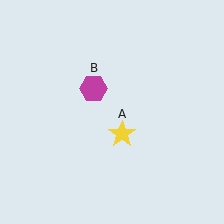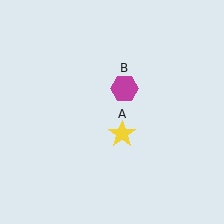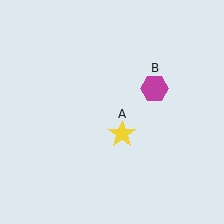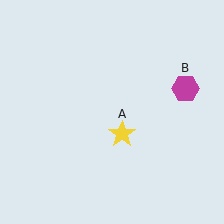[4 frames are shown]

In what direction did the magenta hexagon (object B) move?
The magenta hexagon (object B) moved right.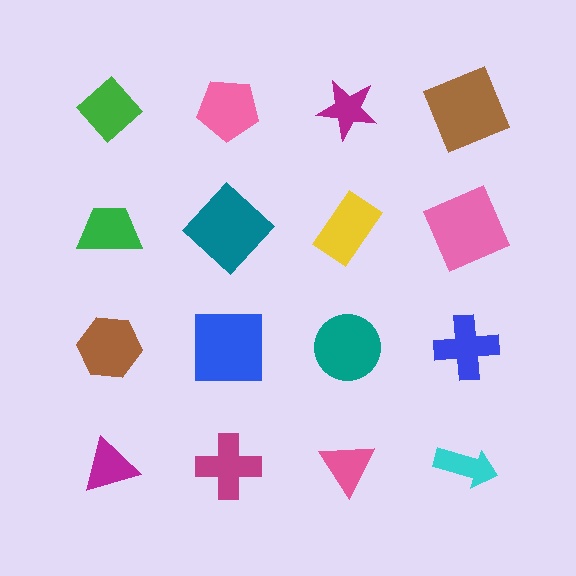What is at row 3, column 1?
A brown hexagon.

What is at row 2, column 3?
A yellow rectangle.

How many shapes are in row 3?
4 shapes.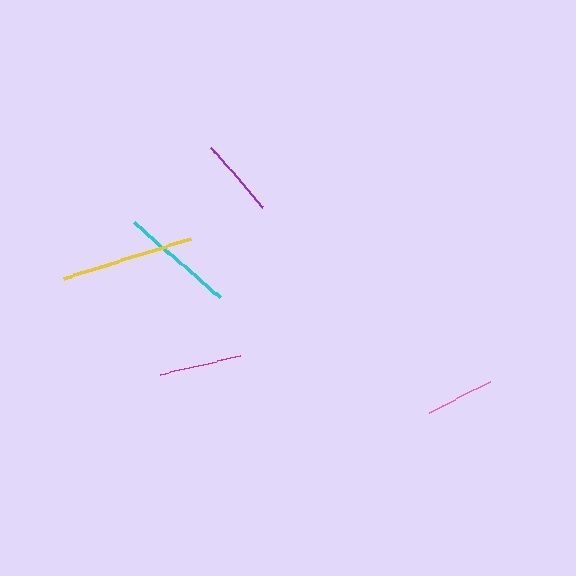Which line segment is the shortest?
The pink line is the shortest at approximately 69 pixels.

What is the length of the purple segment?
The purple segment is approximately 80 pixels long.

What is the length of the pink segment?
The pink segment is approximately 69 pixels long.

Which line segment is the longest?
The yellow line is the longest at approximately 133 pixels.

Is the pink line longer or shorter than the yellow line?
The yellow line is longer than the pink line.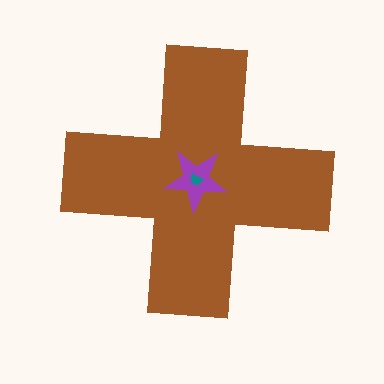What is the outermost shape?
The brown cross.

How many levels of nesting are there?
3.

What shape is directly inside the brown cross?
The purple star.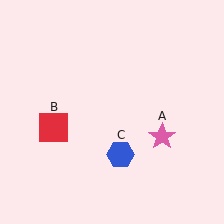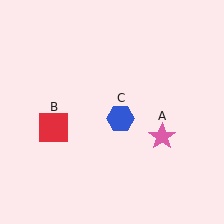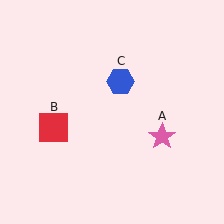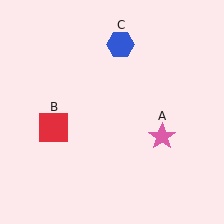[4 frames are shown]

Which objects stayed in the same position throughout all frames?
Pink star (object A) and red square (object B) remained stationary.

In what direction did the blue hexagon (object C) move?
The blue hexagon (object C) moved up.